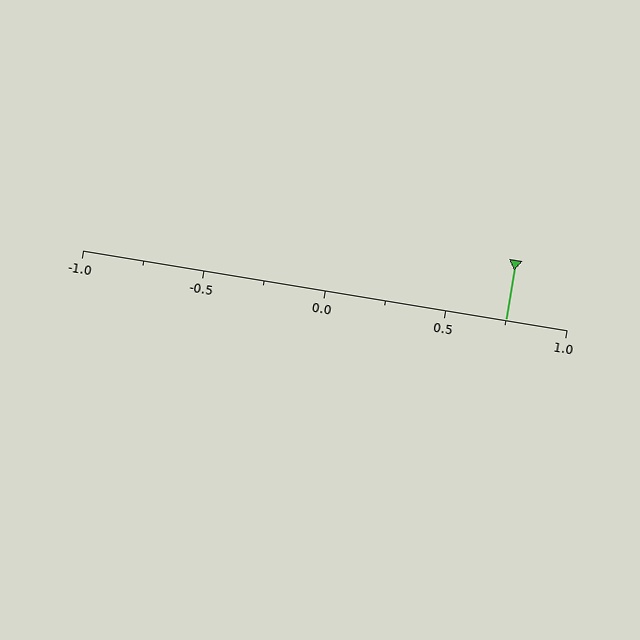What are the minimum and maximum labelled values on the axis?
The axis runs from -1.0 to 1.0.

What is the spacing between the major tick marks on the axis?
The major ticks are spaced 0.5 apart.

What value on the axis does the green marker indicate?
The marker indicates approximately 0.75.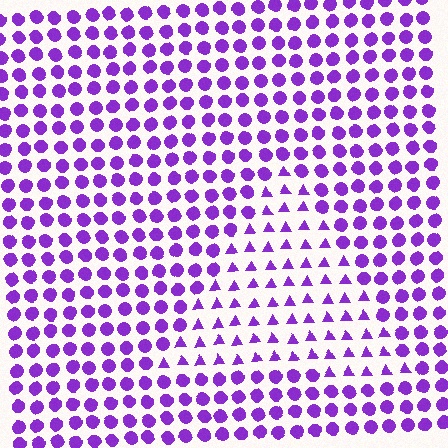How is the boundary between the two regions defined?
The boundary is defined by a change in element shape: triangles inside vs. circles outside. All elements share the same color and spacing.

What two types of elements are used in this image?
The image uses triangles inside the triangle region and circles outside it.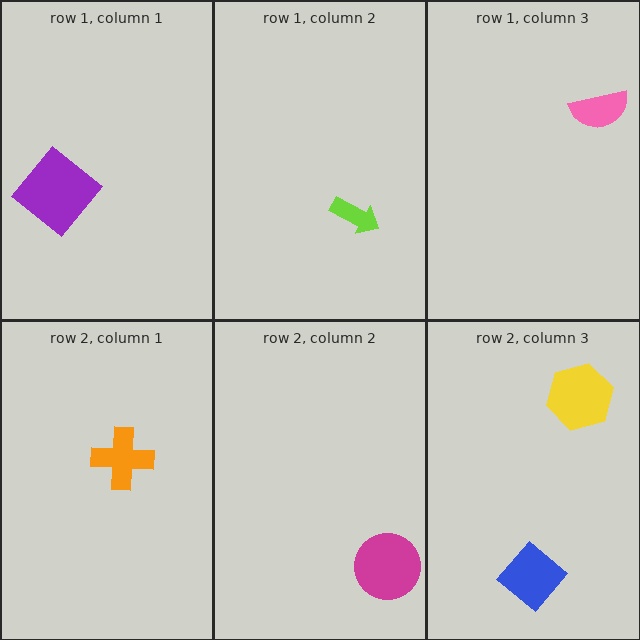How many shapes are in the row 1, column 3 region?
1.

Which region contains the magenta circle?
The row 2, column 2 region.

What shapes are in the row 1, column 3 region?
The pink semicircle.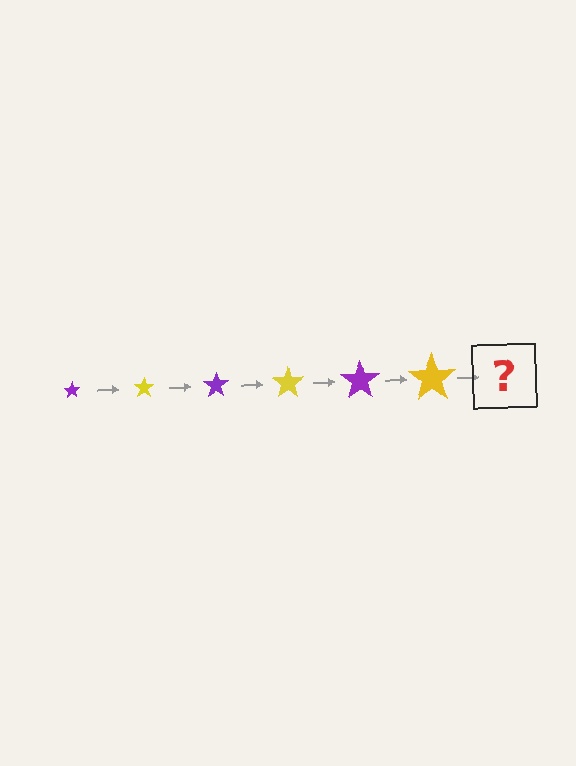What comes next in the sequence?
The next element should be a purple star, larger than the previous one.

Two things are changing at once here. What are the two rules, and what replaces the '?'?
The two rules are that the star grows larger each step and the color cycles through purple and yellow. The '?' should be a purple star, larger than the previous one.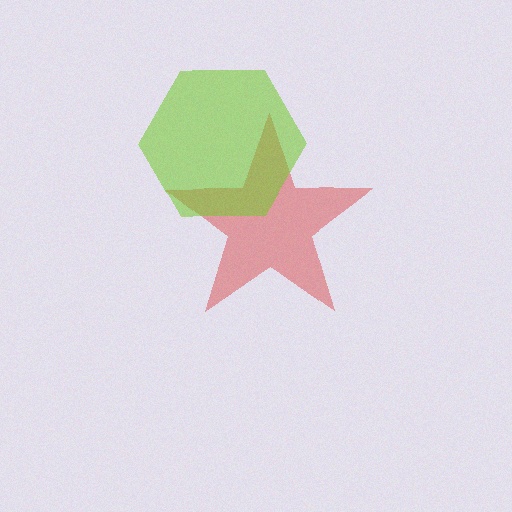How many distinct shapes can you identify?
There are 2 distinct shapes: a red star, a lime hexagon.